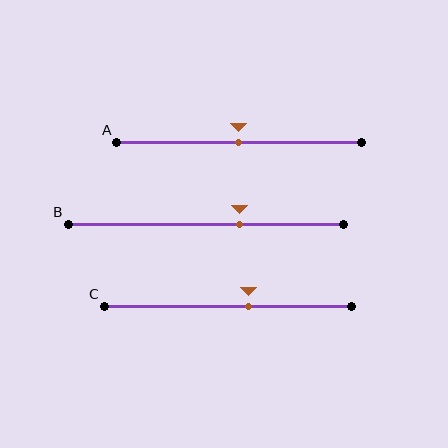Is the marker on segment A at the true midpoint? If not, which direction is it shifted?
Yes, the marker on segment A is at the true midpoint.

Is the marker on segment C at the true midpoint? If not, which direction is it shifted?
No, the marker on segment C is shifted to the right by about 8% of the segment length.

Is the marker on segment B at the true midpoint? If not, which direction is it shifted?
No, the marker on segment B is shifted to the right by about 12% of the segment length.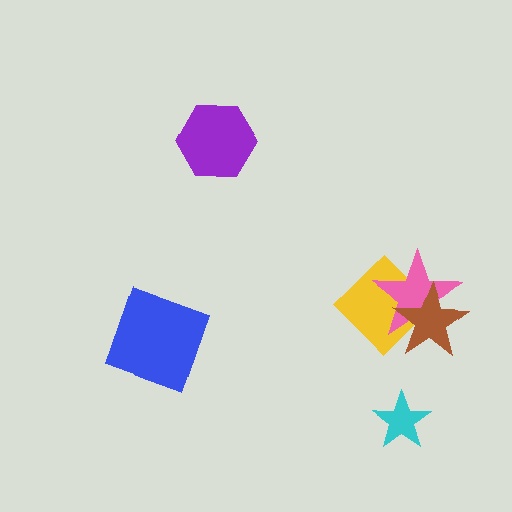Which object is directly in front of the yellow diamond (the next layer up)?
The pink star is directly in front of the yellow diamond.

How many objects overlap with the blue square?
0 objects overlap with the blue square.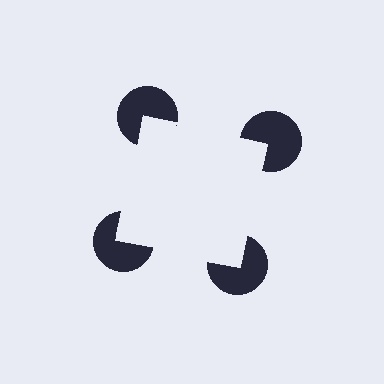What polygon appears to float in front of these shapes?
An illusory square — its edges are inferred from the aligned wedge cuts in the pac-man discs, not physically drawn.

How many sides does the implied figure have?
4 sides.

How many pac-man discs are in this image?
There are 4 — one at each vertex of the illusory square.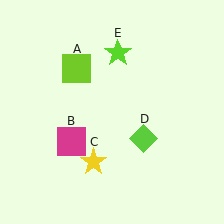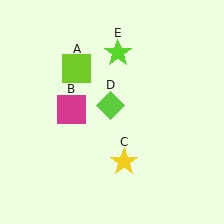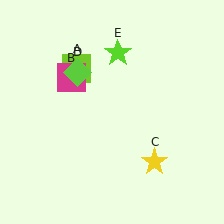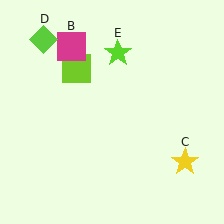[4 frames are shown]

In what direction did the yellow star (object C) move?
The yellow star (object C) moved right.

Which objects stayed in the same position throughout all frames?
Lime square (object A) and lime star (object E) remained stationary.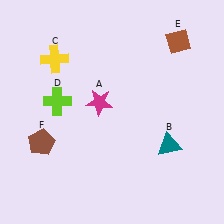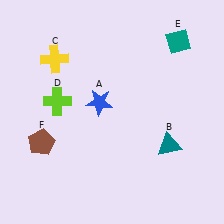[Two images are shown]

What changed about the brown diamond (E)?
In Image 1, E is brown. In Image 2, it changed to teal.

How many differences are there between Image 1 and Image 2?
There are 2 differences between the two images.